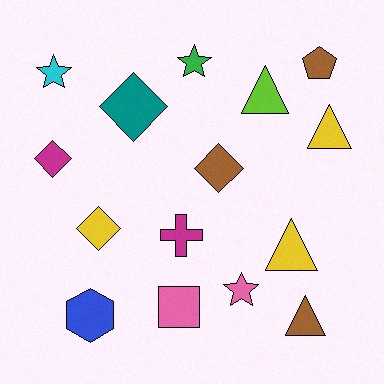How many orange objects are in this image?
There are no orange objects.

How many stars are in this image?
There are 3 stars.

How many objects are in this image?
There are 15 objects.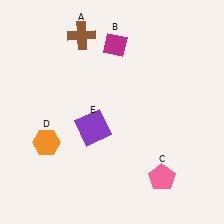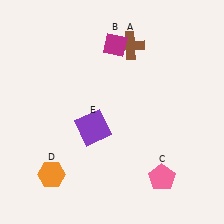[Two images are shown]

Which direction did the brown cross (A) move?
The brown cross (A) moved right.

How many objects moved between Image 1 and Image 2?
2 objects moved between the two images.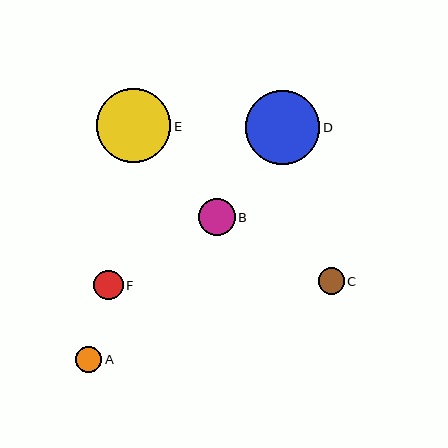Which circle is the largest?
Circle D is the largest with a size of approximately 74 pixels.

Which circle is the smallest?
Circle A is the smallest with a size of approximately 26 pixels.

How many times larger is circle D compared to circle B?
Circle D is approximately 2.0 times the size of circle B.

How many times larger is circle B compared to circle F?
Circle B is approximately 1.3 times the size of circle F.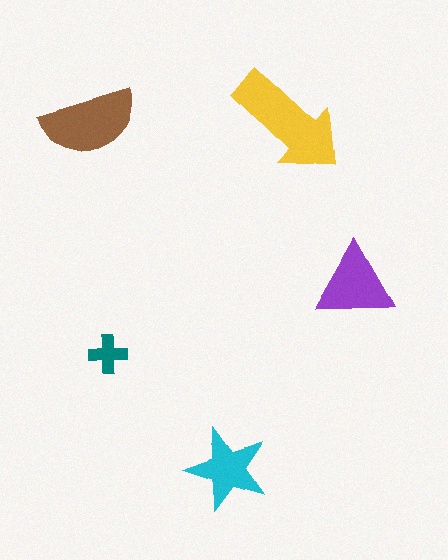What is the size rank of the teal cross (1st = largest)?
5th.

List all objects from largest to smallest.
The yellow arrow, the brown semicircle, the purple triangle, the cyan star, the teal cross.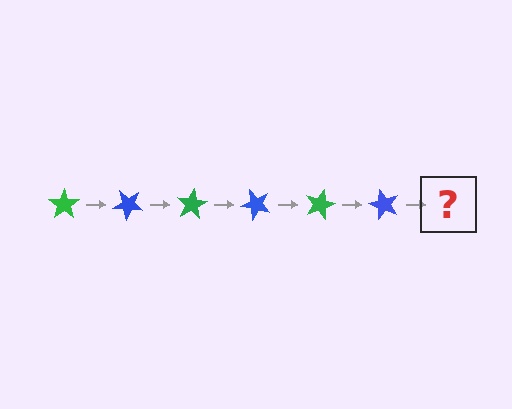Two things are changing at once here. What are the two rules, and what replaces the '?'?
The two rules are that it rotates 40 degrees each step and the color cycles through green and blue. The '?' should be a green star, rotated 240 degrees from the start.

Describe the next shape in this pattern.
It should be a green star, rotated 240 degrees from the start.